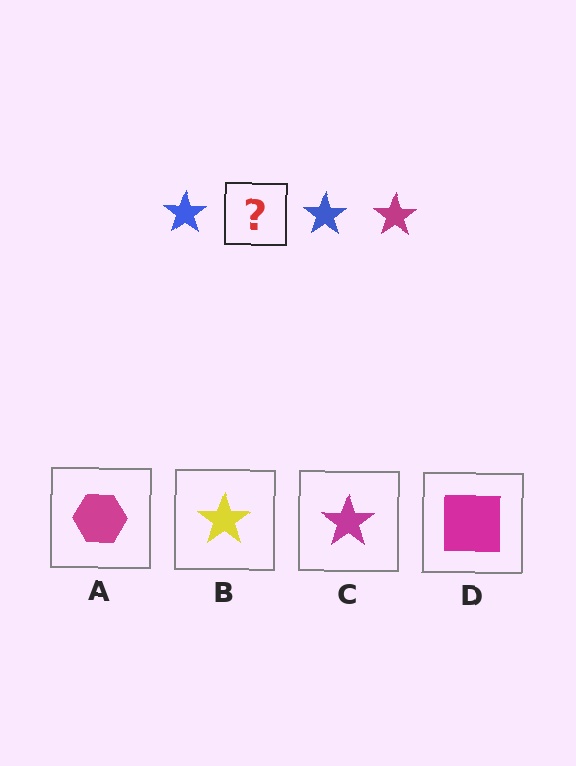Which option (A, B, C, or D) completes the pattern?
C.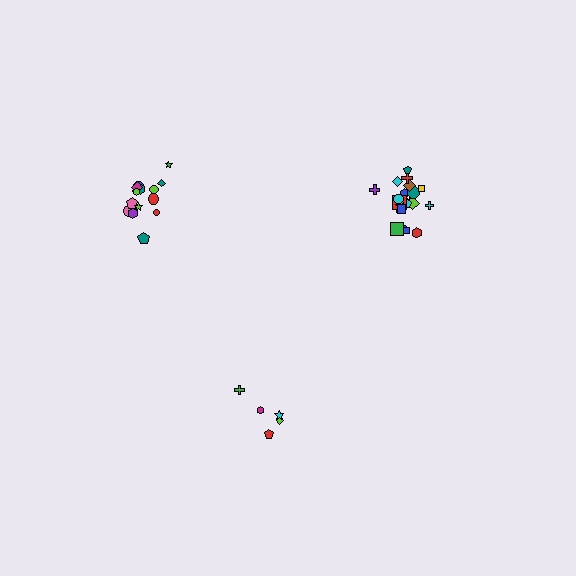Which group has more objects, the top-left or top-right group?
The top-right group.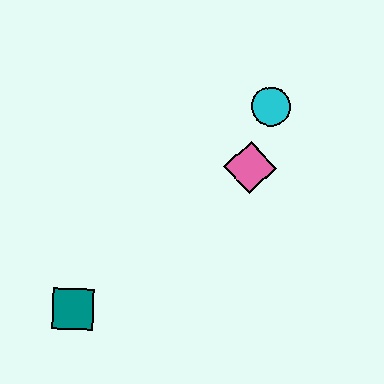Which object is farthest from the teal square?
The cyan circle is farthest from the teal square.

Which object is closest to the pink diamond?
The cyan circle is closest to the pink diamond.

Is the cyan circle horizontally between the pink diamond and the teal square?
No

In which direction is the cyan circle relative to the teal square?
The cyan circle is above the teal square.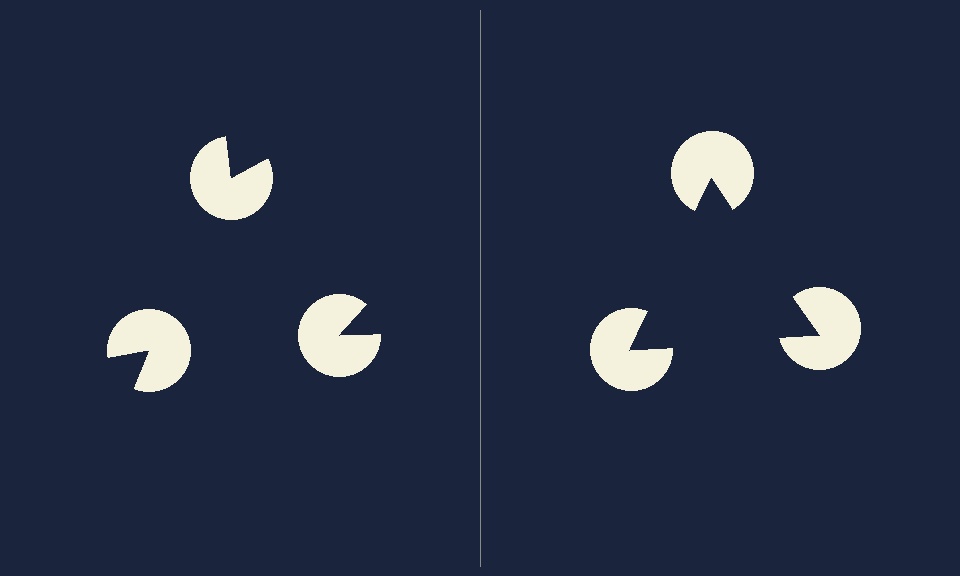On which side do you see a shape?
An illusory triangle appears on the right side. On the left side the wedge cuts are rotated, so no coherent shape forms.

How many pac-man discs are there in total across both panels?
6 — 3 on each side.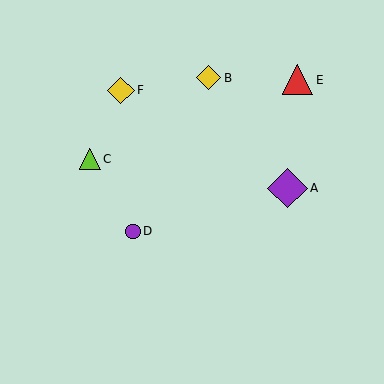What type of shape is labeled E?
Shape E is a red triangle.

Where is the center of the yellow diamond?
The center of the yellow diamond is at (121, 90).